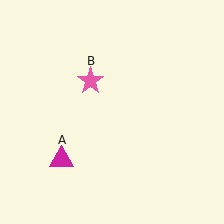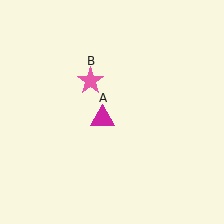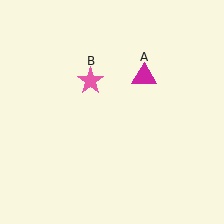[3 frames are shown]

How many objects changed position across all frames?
1 object changed position: magenta triangle (object A).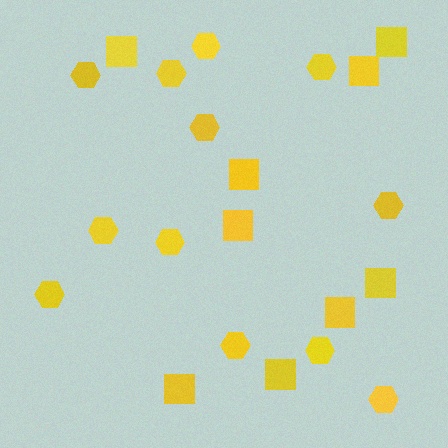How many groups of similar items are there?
There are 2 groups: one group of hexagons (12) and one group of squares (9).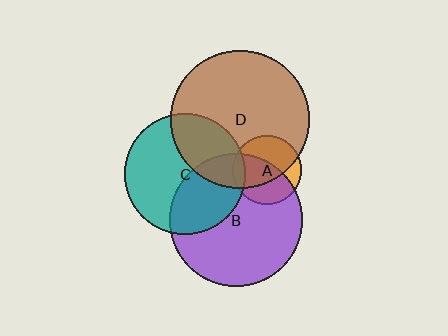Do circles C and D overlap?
Yes.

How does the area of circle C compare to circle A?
Approximately 3.0 times.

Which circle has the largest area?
Circle D (brown).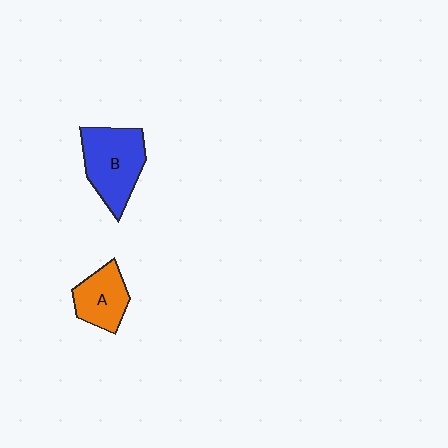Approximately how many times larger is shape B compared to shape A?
Approximately 1.5 times.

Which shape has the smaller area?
Shape A (orange).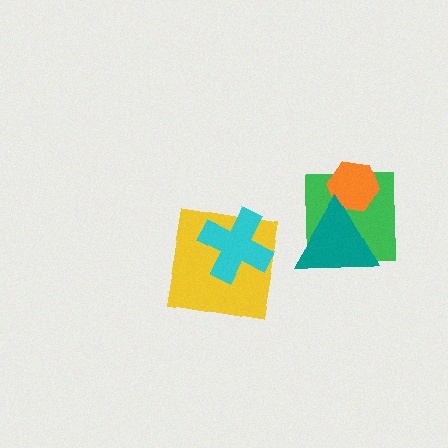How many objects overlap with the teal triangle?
2 objects overlap with the teal triangle.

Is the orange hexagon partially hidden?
Yes, it is partially covered by another shape.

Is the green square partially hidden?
Yes, it is partially covered by another shape.